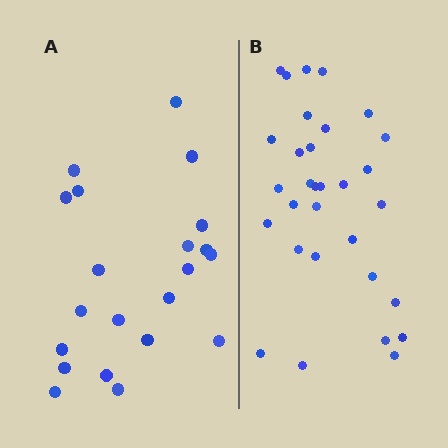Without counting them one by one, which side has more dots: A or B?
Region B (the right region) has more dots.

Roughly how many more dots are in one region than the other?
Region B has roughly 10 or so more dots than region A.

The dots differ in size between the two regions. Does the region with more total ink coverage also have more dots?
No. Region A has more total ink coverage because its dots are larger, but region B actually contains more individual dots. Total area can be misleading — the number of items is what matters here.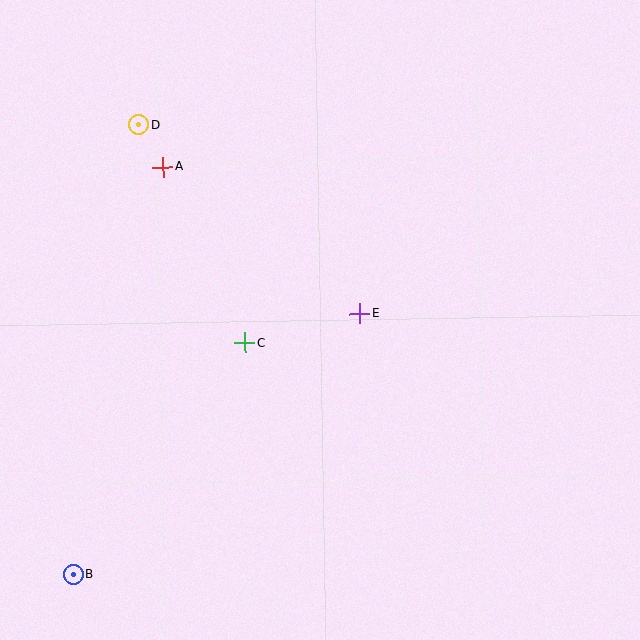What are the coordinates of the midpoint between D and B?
The midpoint between D and B is at (106, 350).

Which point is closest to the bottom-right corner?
Point E is closest to the bottom-right corner.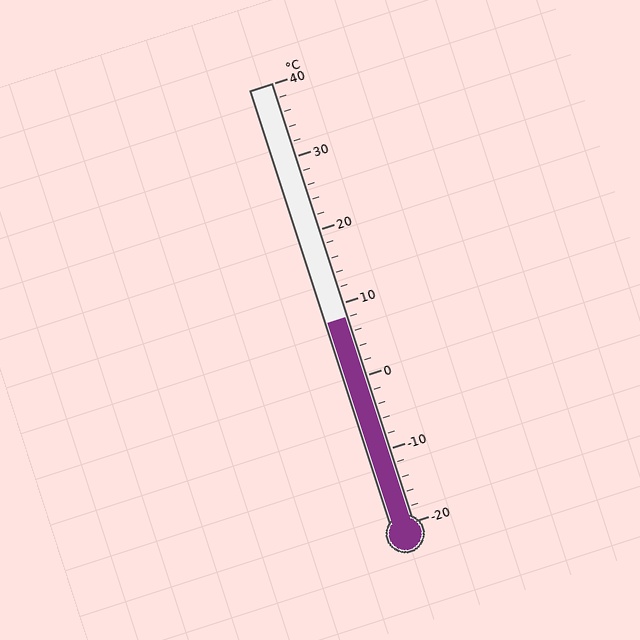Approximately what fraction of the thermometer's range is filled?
The thermometer is filled to approximately 45% of its range.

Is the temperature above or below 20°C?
The temperature is below 20°C.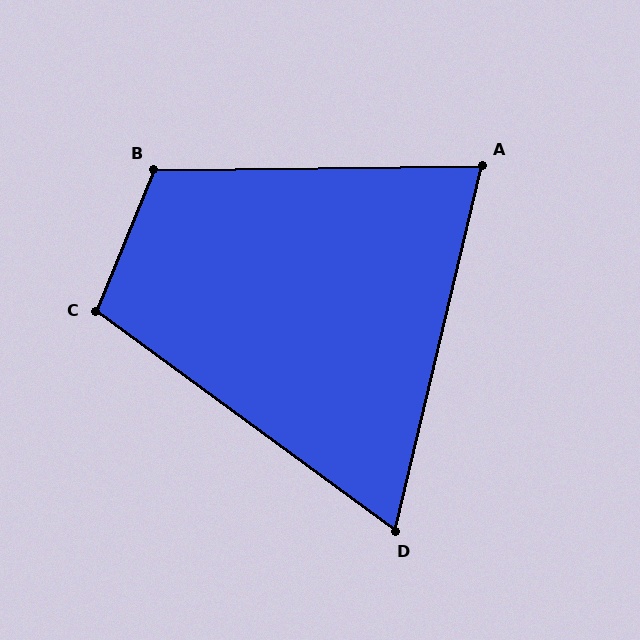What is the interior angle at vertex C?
Approximately 104 degrees (obtuse).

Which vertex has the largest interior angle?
B, at approximately 113 degrees.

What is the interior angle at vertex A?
Approximately 76 degrees (acute).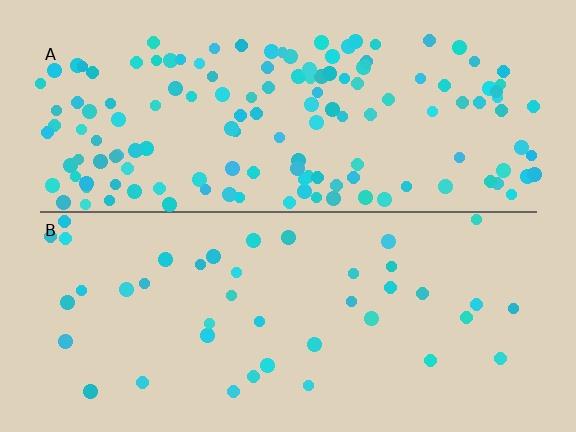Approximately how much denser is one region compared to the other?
Approximately 3.5× — region A over region B.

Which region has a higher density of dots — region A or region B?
A (the top).